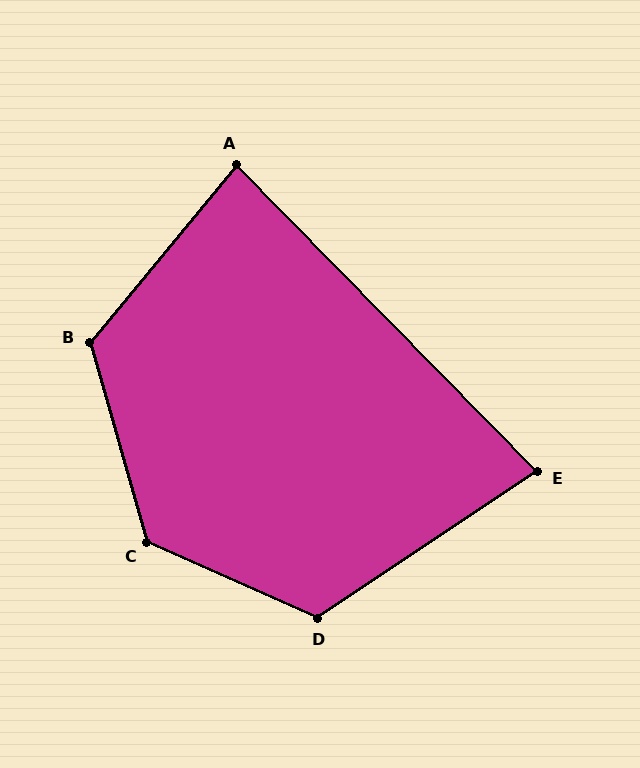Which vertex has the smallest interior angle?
E, at approximately 79 degrees.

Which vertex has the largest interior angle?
C, at approximately 130 degrees.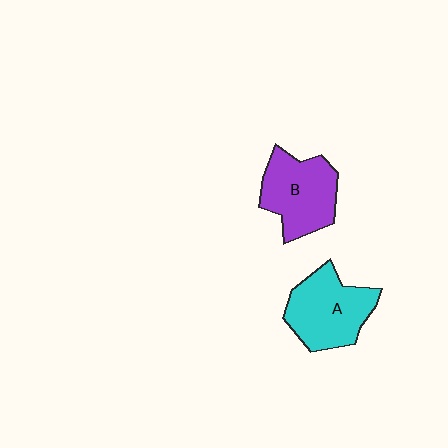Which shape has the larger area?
Shape A (cyan).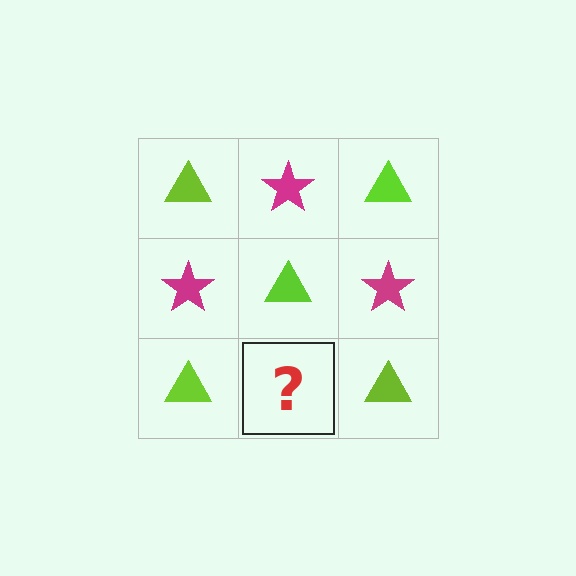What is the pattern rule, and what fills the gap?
The rule is that it alternates lime triangle and magenta star in a checkerboard pattern. The gap should be filled with a magenta star.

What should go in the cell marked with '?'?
The missing cell should contain a magenta star.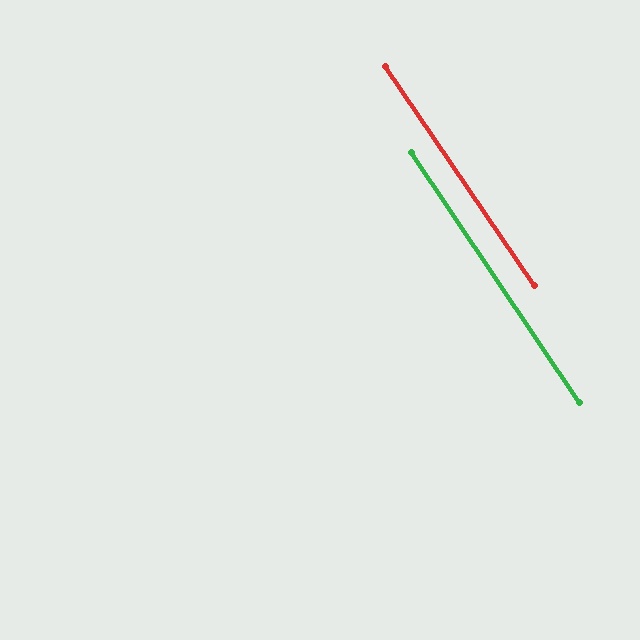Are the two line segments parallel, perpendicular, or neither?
Parallel — their directions differ by only 0.3°.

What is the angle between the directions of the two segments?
Approximately 0 degrees.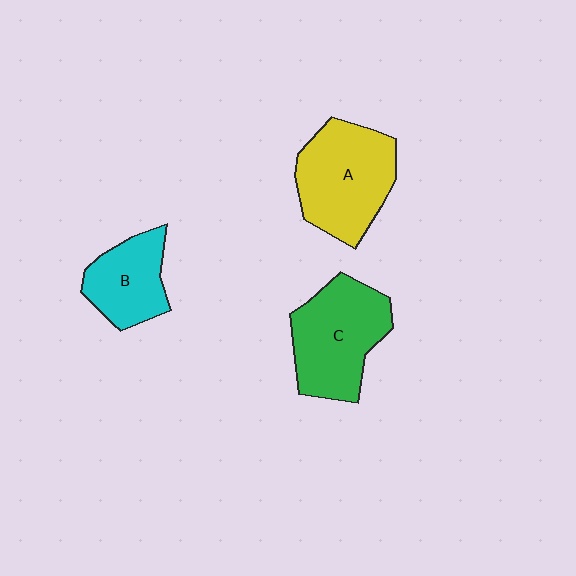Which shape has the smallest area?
Shape B (cyan).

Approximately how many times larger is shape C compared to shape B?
Approximately 1.5 times.